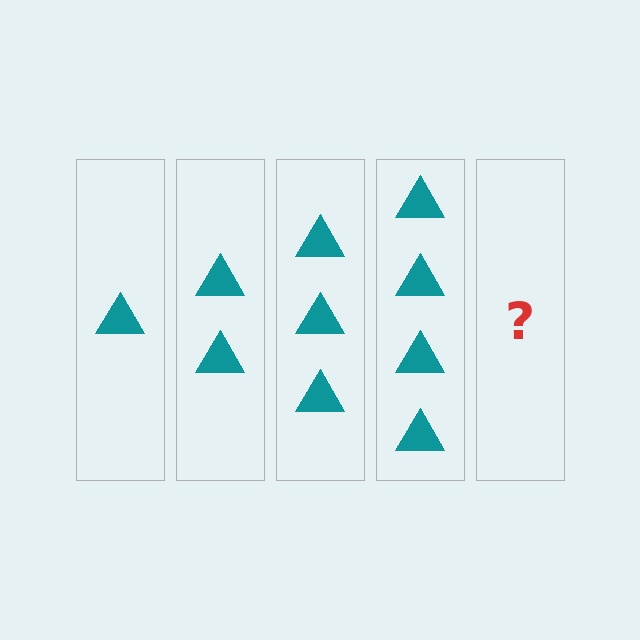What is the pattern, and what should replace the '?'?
The pattern is that each step adds one more triangle. The '?' should be 5 triangles.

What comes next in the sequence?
The next element should be 5 triangles.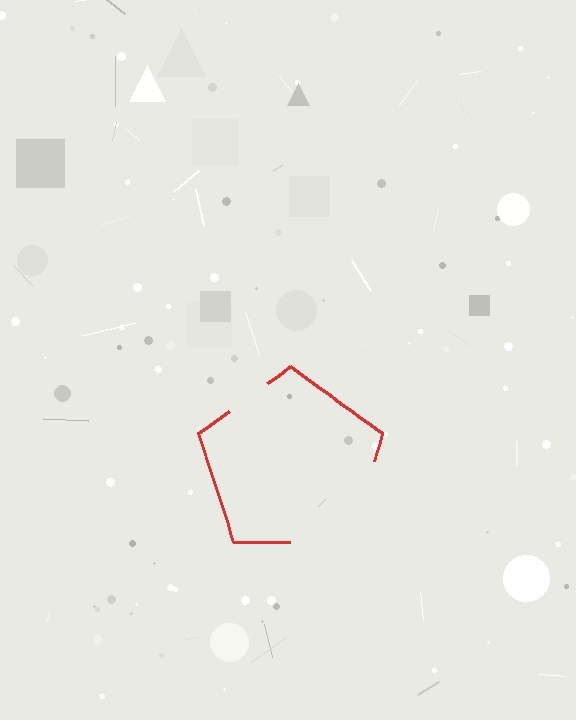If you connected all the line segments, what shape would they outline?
They would outline a pentagon.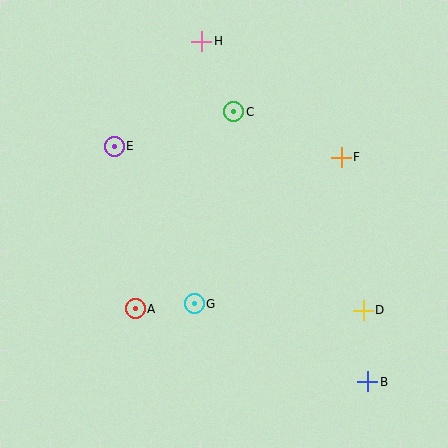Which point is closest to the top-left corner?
Point E is closest to the top-left corner.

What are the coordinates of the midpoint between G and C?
The midpoint between G and C is at (214, 208).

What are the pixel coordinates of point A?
Point A is at (135, 309).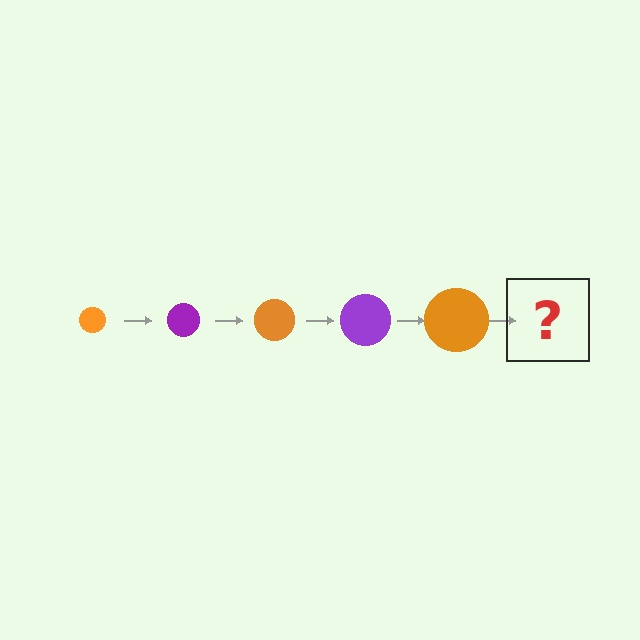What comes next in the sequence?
The next element should be a purple circle, larger than the previous one.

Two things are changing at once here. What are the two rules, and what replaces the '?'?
The two rules are that the circle grows larger each step and the color cycles through orange and purple. The '?' should be a purple circle, larger than the previous one.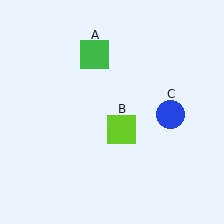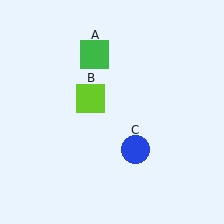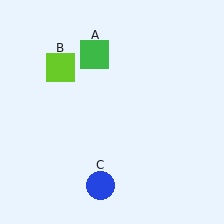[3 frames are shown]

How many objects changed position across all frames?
2 objects changed position: lime square (object B), blue circle (object C).